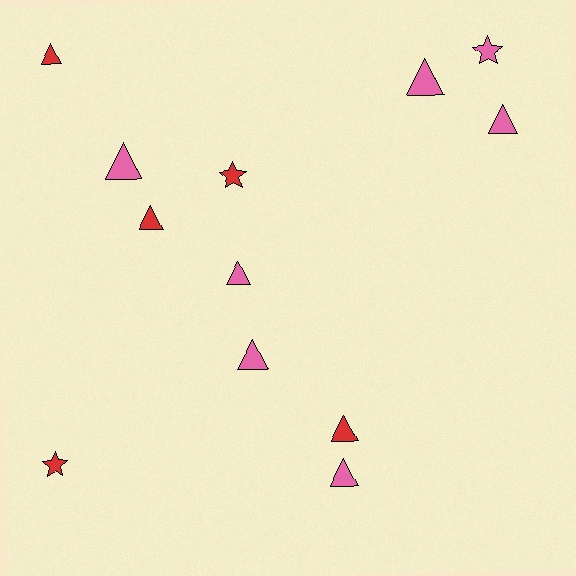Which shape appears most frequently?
Triangle, with 9 objects.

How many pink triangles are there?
There are 6 pink triangles.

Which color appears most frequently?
Pink, with 7 objects.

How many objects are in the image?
There are 12 objects.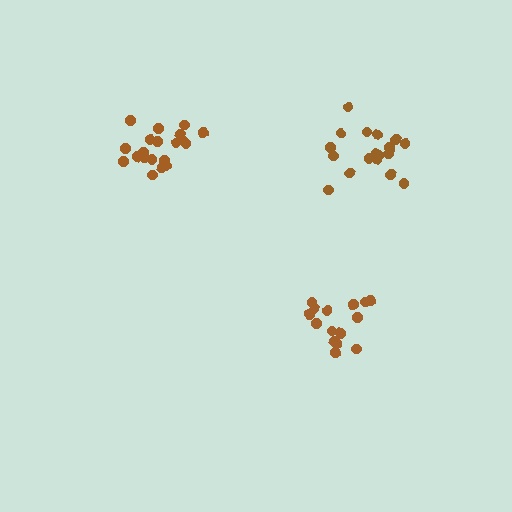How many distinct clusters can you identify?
There are 3 distinct clusters.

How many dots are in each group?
Group 1: 15 dots, Group 2: 20 dots, Group 3: 19 dots (54 total).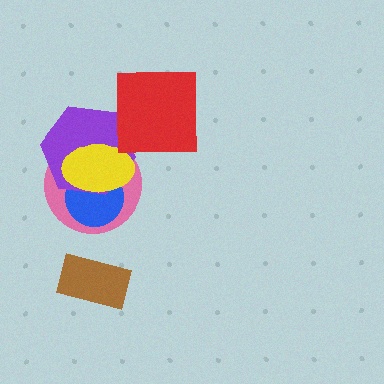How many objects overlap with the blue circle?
3 objects overlap with the blue circle.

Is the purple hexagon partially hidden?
Yes, it is partially covered by another shape.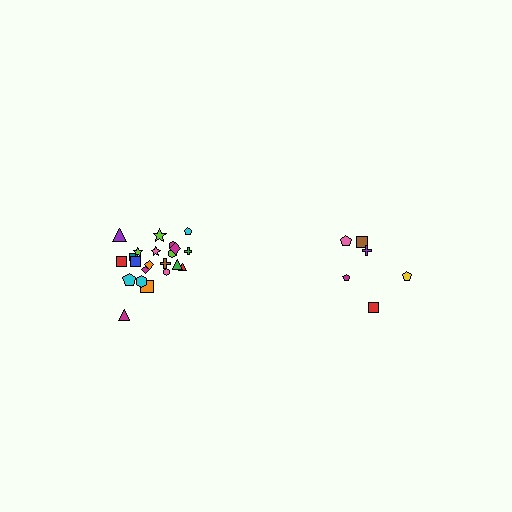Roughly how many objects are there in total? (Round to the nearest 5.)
Roughly 30 objects in total.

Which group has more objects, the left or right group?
The left group.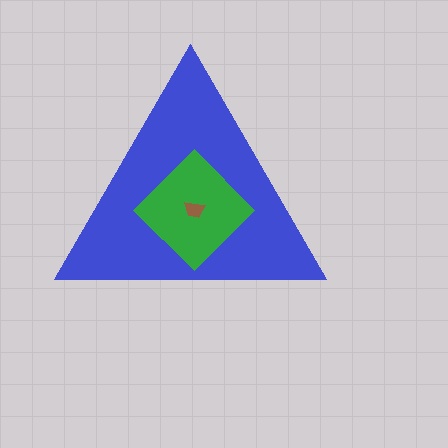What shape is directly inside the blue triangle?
The green diamond.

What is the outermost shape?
The blue triangle.